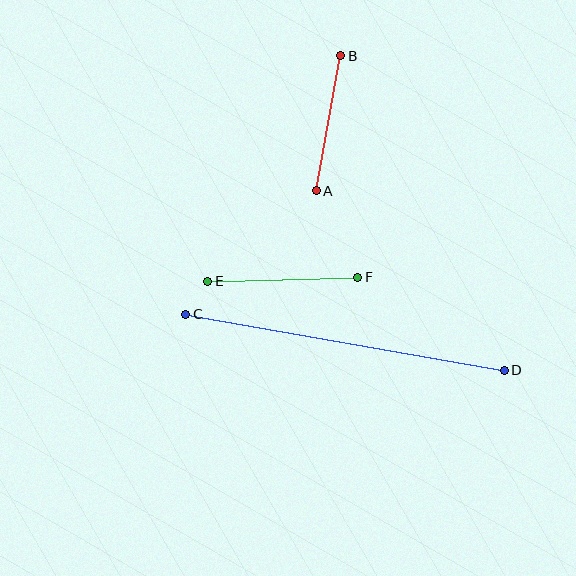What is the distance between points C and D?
The distance is approximately 323 pixels.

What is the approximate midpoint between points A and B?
The midpoint is at approximately (328, 123) pixels.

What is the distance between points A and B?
The distance is approximately 137 pixels.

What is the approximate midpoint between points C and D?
The midpoint is at approximately (345, 342) pixels.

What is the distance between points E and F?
The distance is approximately 150 pixels.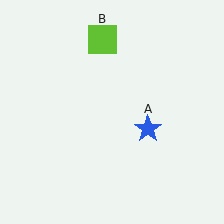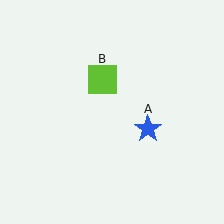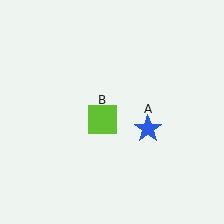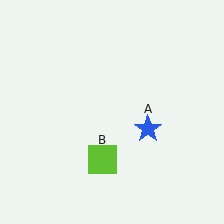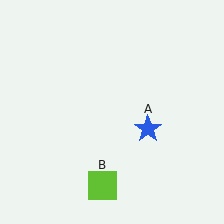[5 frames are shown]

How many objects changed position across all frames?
1 object changed position: lime square (object B).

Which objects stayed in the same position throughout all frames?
Blue star (object A) remained stationary.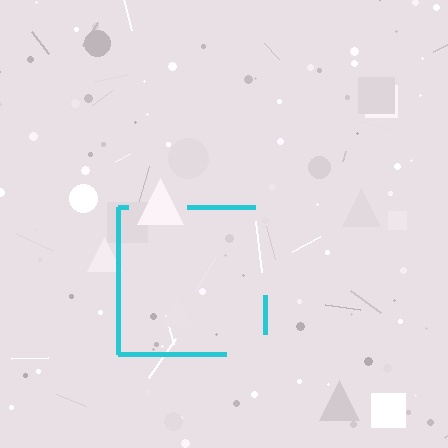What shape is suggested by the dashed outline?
The dashed outline suggests a square.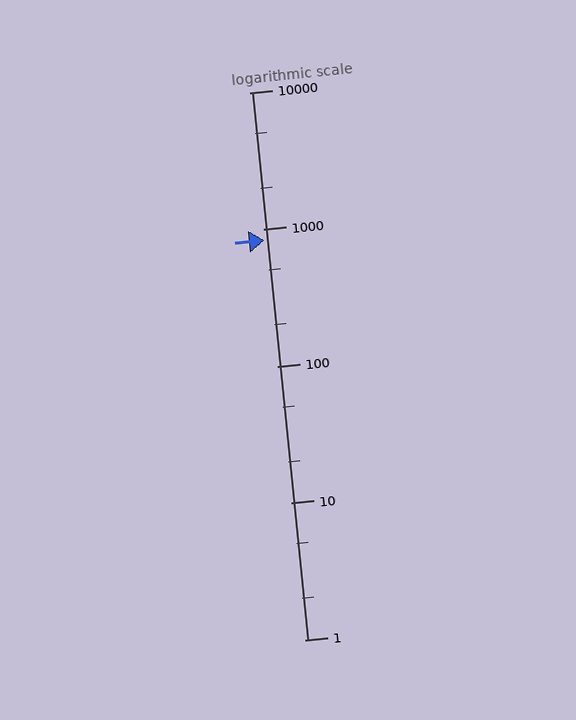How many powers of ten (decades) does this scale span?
The scale spans 4 decades, from 1 to 10000.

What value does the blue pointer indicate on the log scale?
The pointer indicates approximately 830.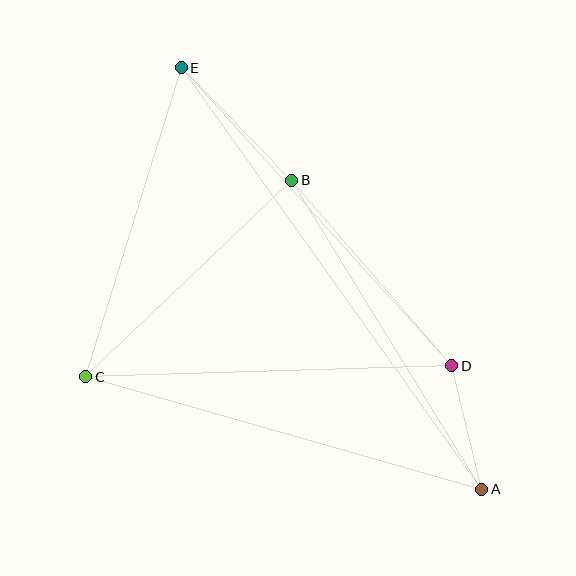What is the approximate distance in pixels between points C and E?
The distance between C and E is approximately 323 pixels.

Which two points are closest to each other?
Points A and D are closest to each other.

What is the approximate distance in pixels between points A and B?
The distance between A and B is approximately 363 pixels.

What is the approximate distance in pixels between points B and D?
The distance between B and D is approximately 245 pixels.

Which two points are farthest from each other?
Points A and E are farthest from each other.